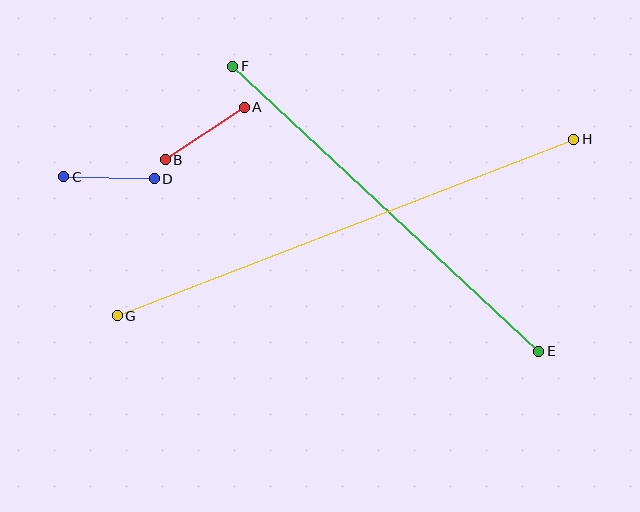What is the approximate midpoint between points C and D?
The midpoint is at approximately (109, 178) pixels.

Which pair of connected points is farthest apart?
Points G and H are farthest apart.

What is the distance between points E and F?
The distance is approximately 418 pixels.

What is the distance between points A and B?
The distance is approximately 95 pixels.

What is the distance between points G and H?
The distance is approximately 489 pixels.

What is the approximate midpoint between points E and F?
The midpoint is at approximately (386, 209) pixels.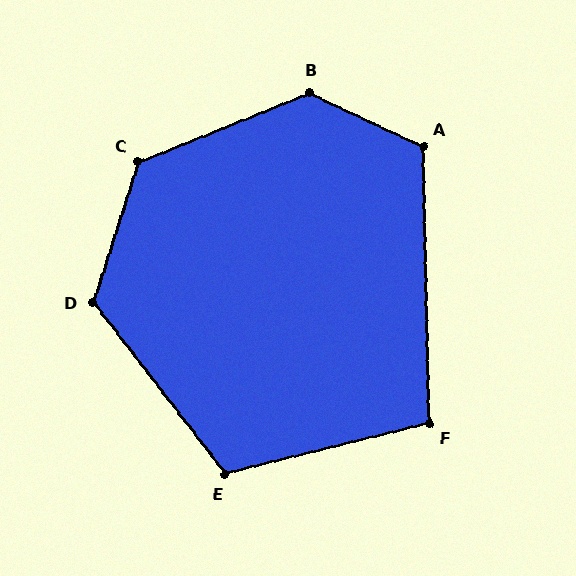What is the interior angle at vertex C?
Approximately 130 degrees (obtuse).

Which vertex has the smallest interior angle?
F, at approximately 103 degrees.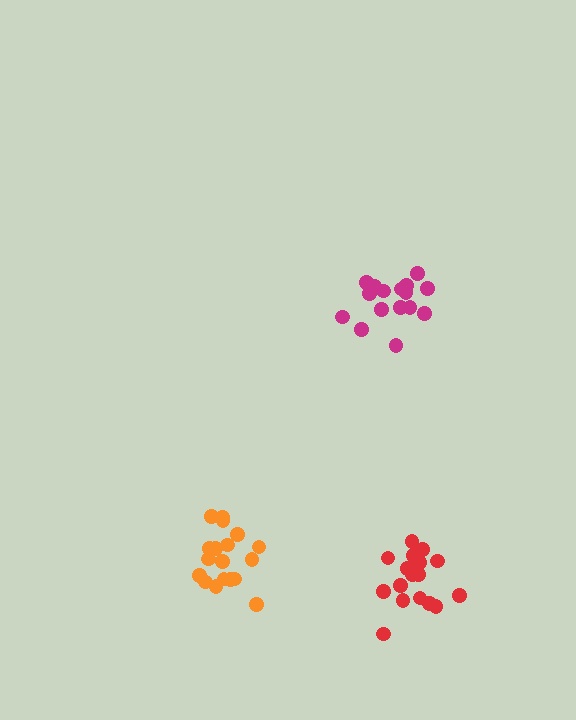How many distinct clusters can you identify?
There are 3 distinct clusters.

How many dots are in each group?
Group 1: 17 dots, Group 2: 17 dots, Group 3: 18 dots (52 total).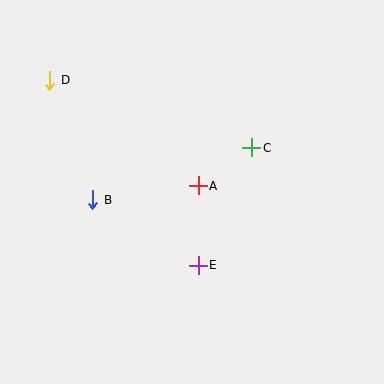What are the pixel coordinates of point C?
Point C is at (252, 148).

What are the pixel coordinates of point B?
Point B is at (93, 200).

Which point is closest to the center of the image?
Point A at (198, 186) is closest to the center.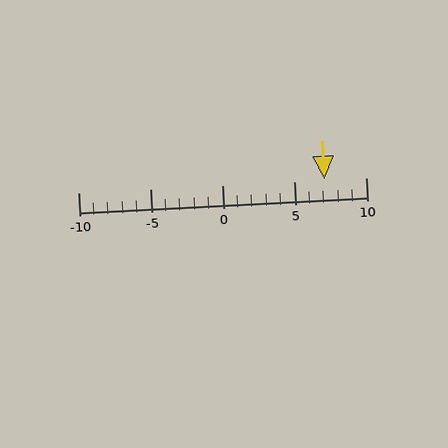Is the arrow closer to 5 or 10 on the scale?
The arrow is closer to 5.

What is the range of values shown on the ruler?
The ruler shows values from -10 to 10.